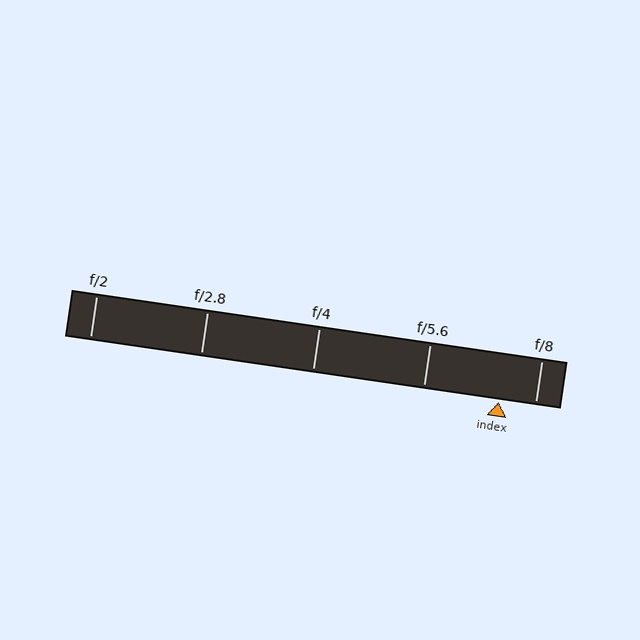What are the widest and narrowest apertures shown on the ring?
The widest aperture shown is f/2 and the narrowest is f/8.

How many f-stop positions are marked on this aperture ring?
There are 5 f-stop positions marked.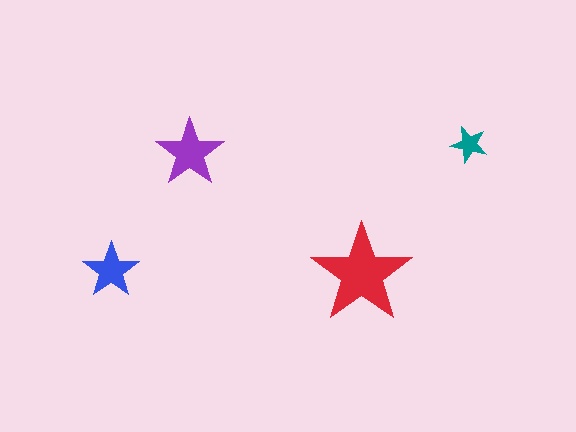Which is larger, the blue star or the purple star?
The purple one.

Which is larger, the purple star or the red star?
The red one.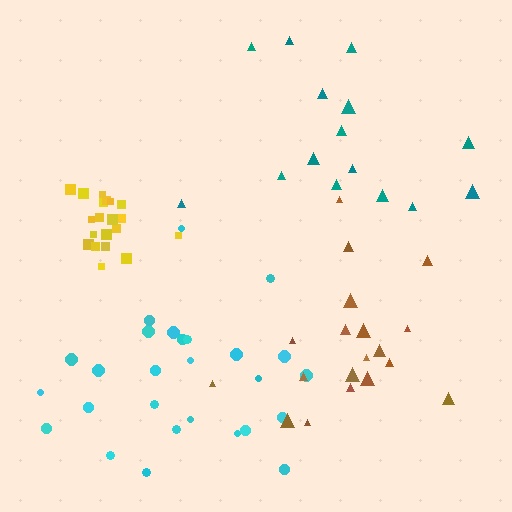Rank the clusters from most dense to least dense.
yellow, cyan, brown, teal.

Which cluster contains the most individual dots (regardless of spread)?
Cyan (28).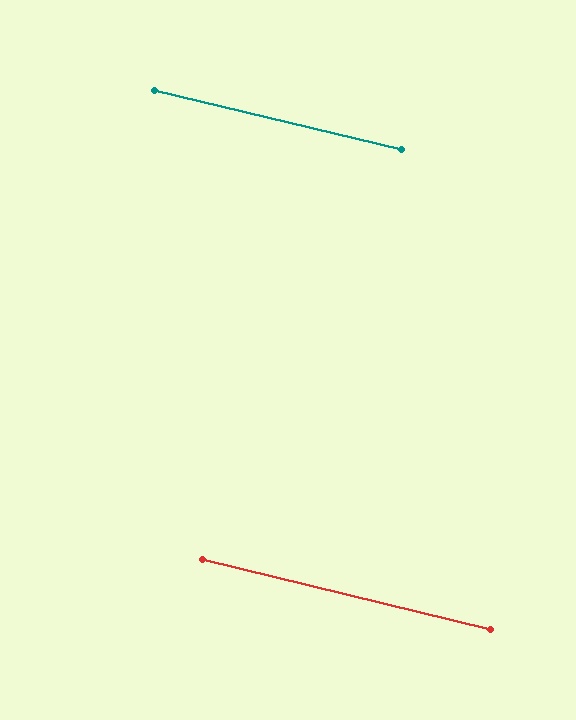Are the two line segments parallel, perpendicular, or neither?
Parallel — their directions differ by only 0.2°.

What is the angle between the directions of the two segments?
Approximately 0 degrees.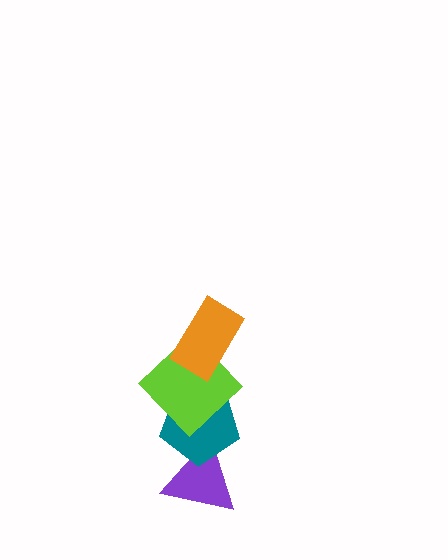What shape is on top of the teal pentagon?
The lime diamond is on top of the teal pentagon.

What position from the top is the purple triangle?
The purple triangle is 4th from the top.